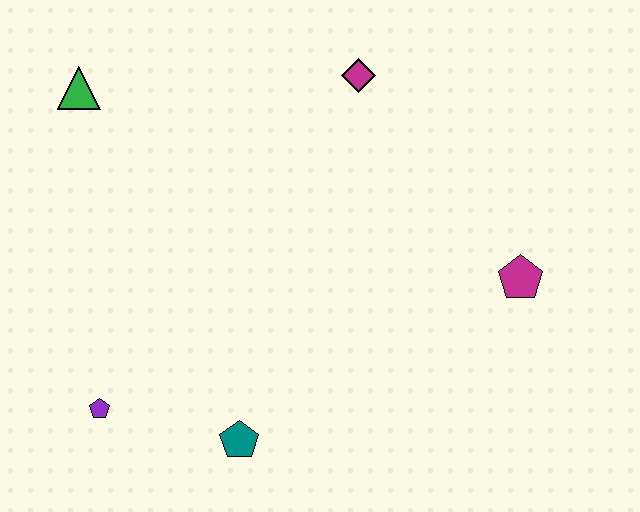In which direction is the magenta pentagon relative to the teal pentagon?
The magenta pentagon is to the right of the teal pentagon.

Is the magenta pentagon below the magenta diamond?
Yes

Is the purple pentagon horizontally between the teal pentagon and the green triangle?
Yes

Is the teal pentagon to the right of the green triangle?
Yes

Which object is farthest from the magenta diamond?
The purple pentagon is farthest from the magenta diamond.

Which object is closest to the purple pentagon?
The teal pentagon is closest to the purple pentagon.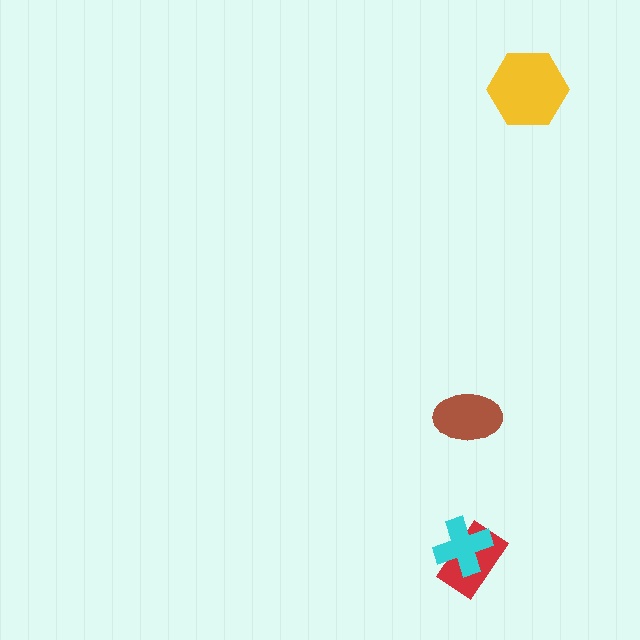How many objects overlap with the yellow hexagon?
0 objects overlap with the yellow hexagon.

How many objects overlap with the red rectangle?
1 object overlaps with the red rectangle.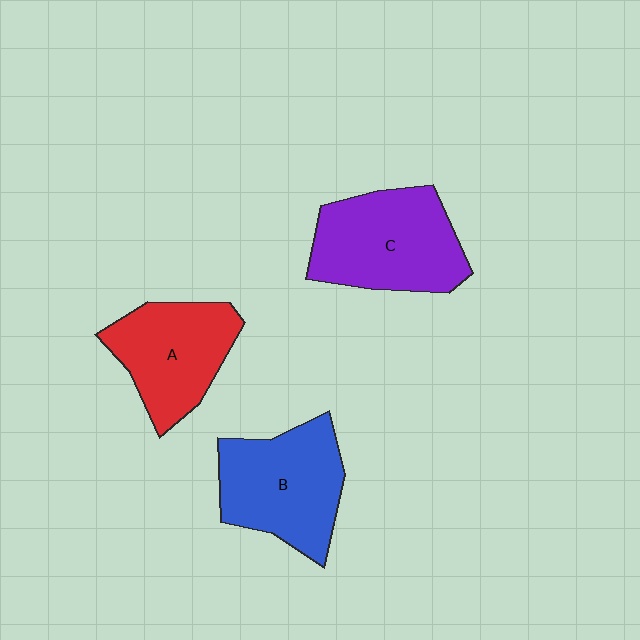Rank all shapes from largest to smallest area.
From largest to smallest: C (purple), B (blue), A (red).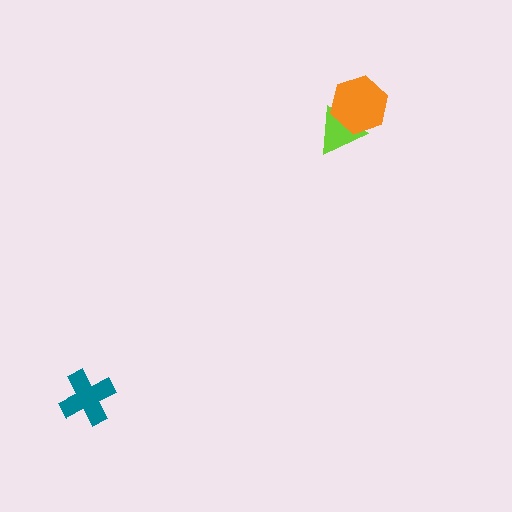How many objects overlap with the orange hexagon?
1 object overlaps with the orange hexagon.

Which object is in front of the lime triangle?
The orange hexagon is in front of the lime triangle.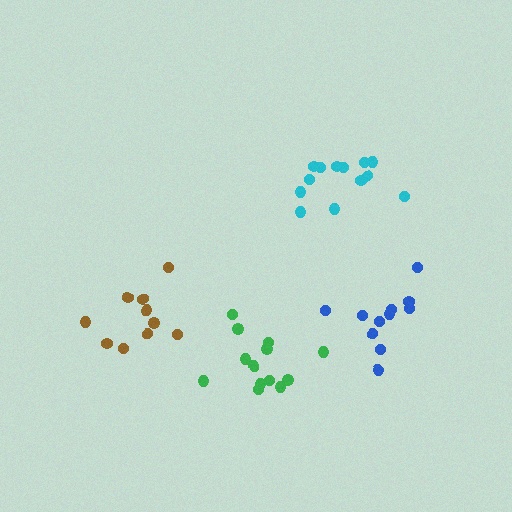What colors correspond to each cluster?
The clusters are colored: green, blue, cyan, brown.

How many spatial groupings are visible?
There are 4 spatial groupings.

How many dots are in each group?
Group 1: 13 dots, Group 2: 11 dots, Group 3: 13 dots, Group 4: 10 dots (47 total).